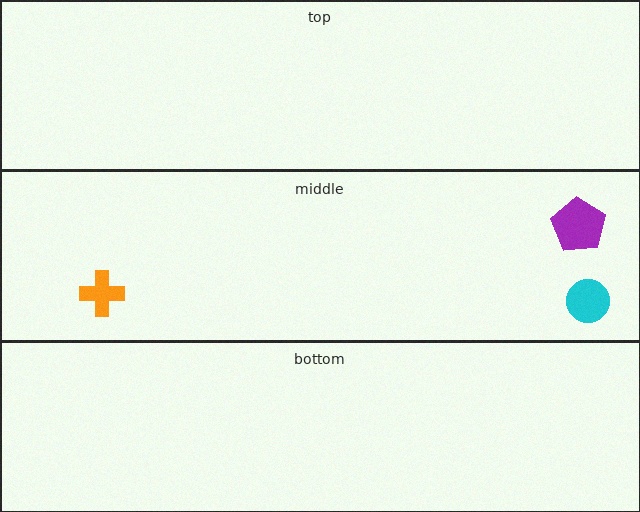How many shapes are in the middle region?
3.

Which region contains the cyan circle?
The middle region.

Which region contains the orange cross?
The middle region.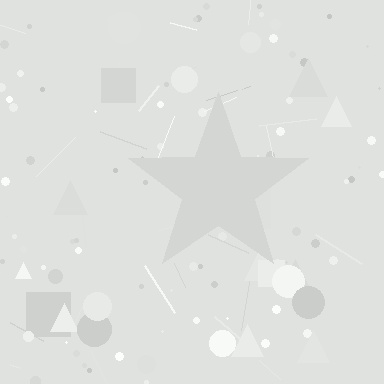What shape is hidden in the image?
A star is hidden in the image.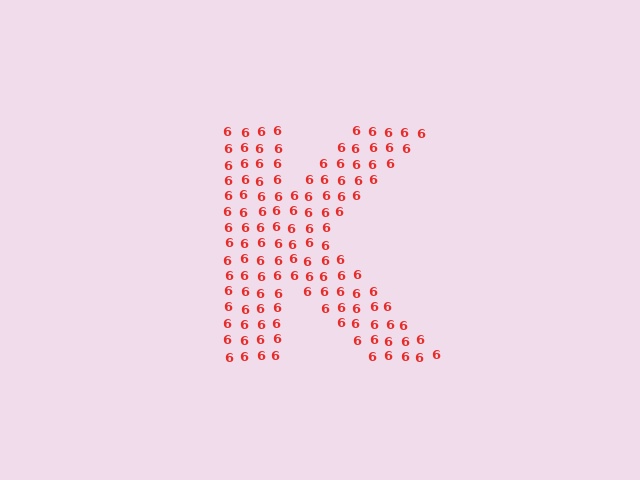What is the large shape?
The large shape is the letter K.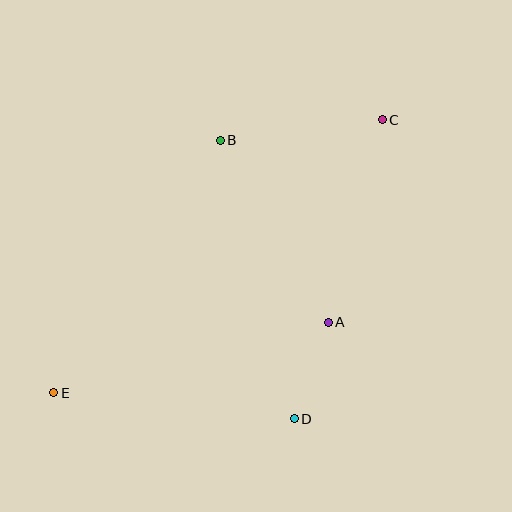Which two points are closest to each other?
Points A and D are closest to each other.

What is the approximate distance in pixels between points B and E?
The distance between B and E is approximately 303 pixels.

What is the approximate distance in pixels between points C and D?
The distance between C and D is approximately 312 pixels.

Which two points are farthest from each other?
Points C and E are farthest from each other.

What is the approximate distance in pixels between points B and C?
The distance between B and C is approximately 163 pixels.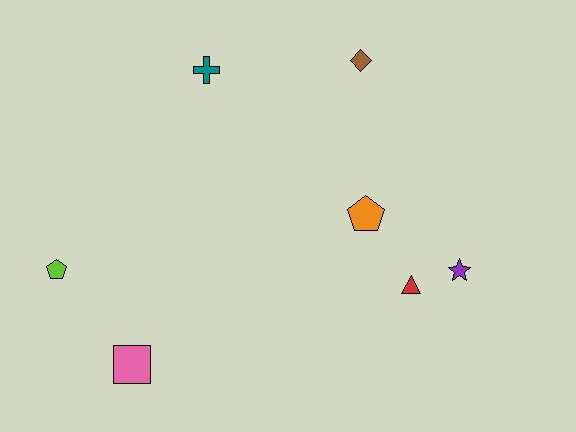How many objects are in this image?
There are 7 objects.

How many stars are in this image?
There is 1 star.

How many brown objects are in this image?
There is 1 brown object.